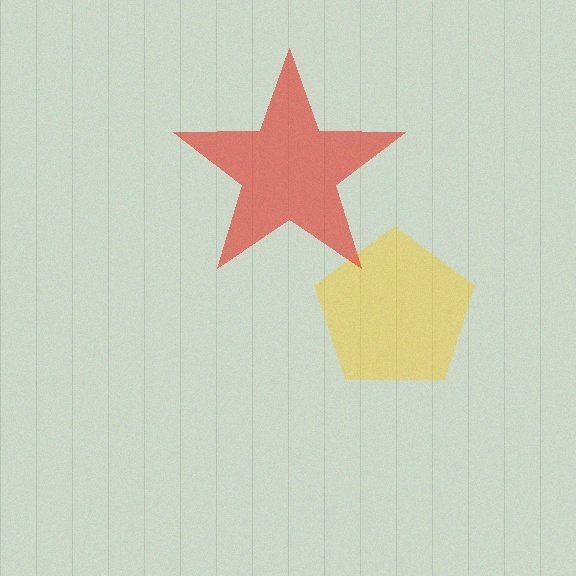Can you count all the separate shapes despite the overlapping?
Yes, there are 2 separate shapes.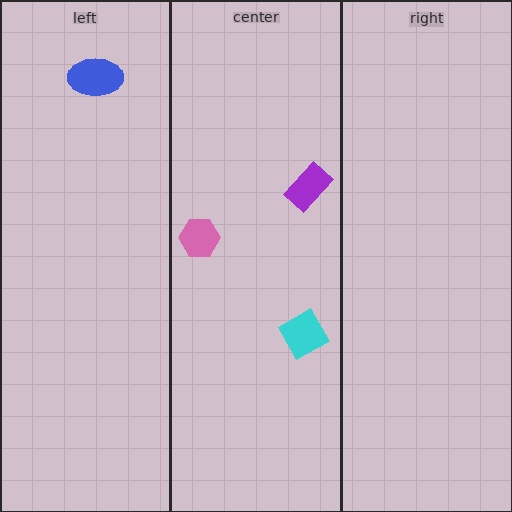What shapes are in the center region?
The purple rectangle, the pink hexagon, the cyan diamond.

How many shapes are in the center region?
3.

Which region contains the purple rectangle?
The center region.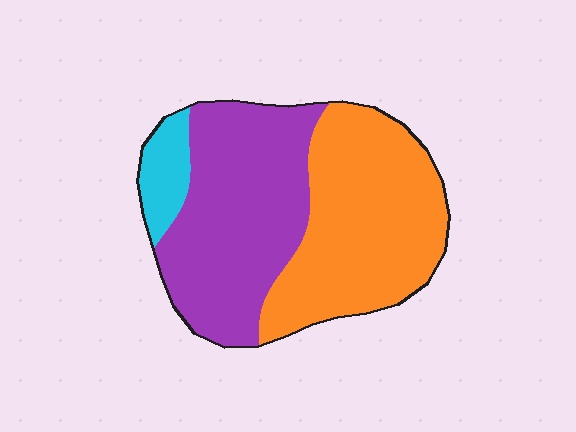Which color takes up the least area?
Cyan, at roughly 10%.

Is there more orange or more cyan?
Orange.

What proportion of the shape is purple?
Purple covers 46% of the shape.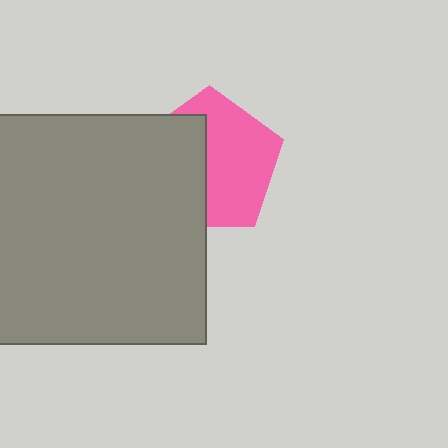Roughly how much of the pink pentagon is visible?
About half of it is visible (roughly 55%).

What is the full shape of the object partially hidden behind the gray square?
The partially hidden object is a pink pentagon.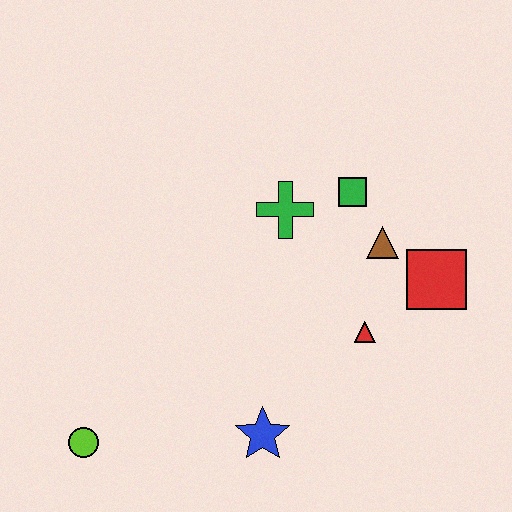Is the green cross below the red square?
No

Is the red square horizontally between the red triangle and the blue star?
No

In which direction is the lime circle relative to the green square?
The lime circle is to the left of the green square.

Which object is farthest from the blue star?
The green square is farthest from the blue star.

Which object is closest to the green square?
The brown triangle is closest to the green square.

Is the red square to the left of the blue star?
No